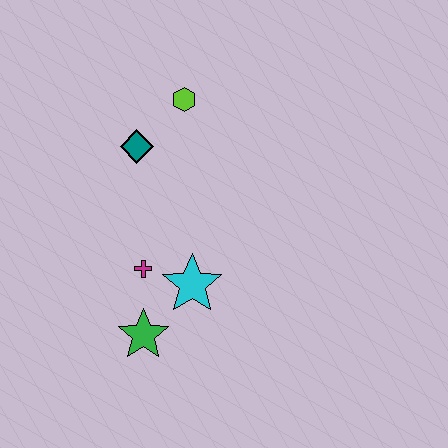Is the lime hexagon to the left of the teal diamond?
No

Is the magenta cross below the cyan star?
No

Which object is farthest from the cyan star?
The lime hexagon is farthest from the cyan star.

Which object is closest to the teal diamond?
The lime hexagon is closest to the teal diamond.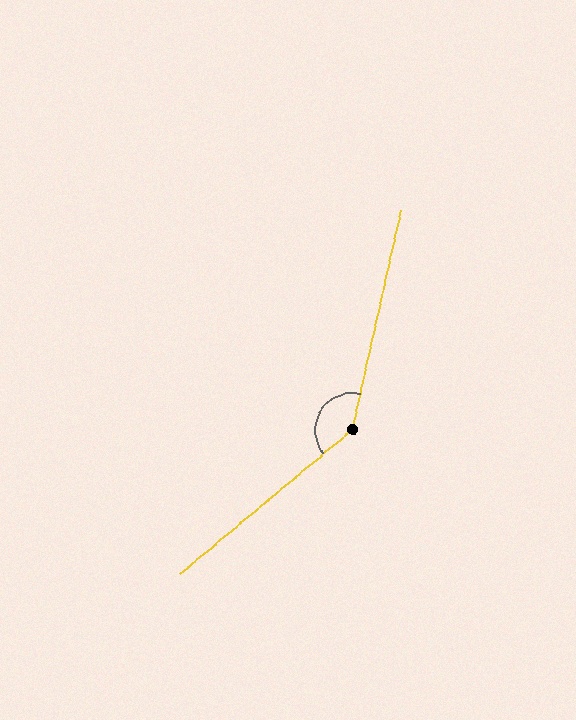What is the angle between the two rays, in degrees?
Approximately 143 degrees.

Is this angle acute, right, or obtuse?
It is obtuse.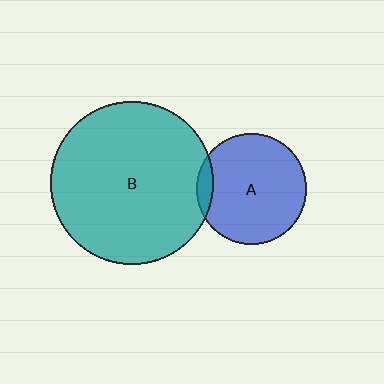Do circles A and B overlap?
Yes.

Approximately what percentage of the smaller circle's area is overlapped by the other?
Approximately 10%.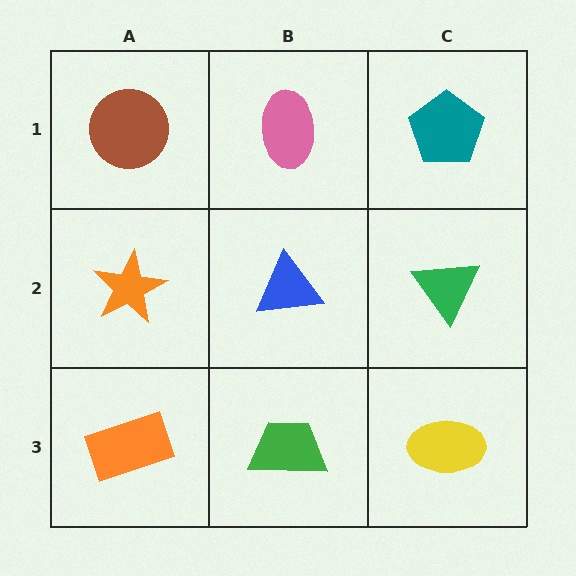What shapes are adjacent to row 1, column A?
An orange star (row 2, column A), a pink ellipse (row 1, column B).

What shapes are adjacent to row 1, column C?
A green triangle (row 2, column C), a pink ellipse (row 1, column B).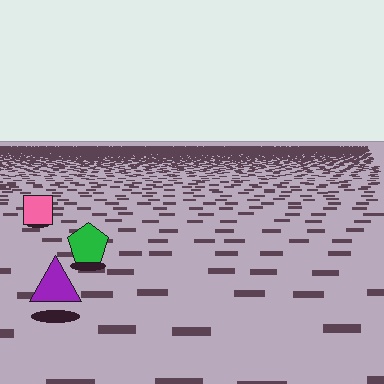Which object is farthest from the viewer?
The pink square is farthest from the viewer. It appears smaller and the ground texture around it is denser.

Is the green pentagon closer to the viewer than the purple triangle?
No. The purple triangle is closer — you can tell from the texture gradient: the ground texture is coarser near it.